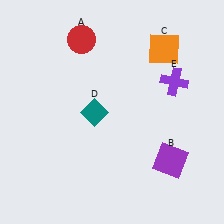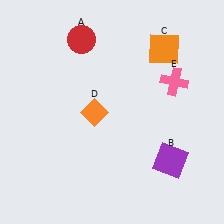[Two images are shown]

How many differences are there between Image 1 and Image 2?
There are 2 differences between the two images.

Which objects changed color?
D changed from teal to orange. E changed from purple to pink.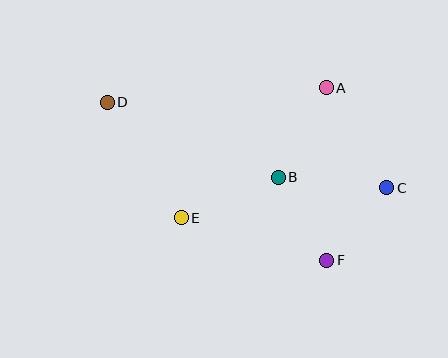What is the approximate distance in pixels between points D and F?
The distance between D and F is approximately 270 pixels.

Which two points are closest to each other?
Points C and F are closest to each other.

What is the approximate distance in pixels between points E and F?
The distance between E and F is approximately 151 pixels.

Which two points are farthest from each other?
Points C and D are farthest from each other.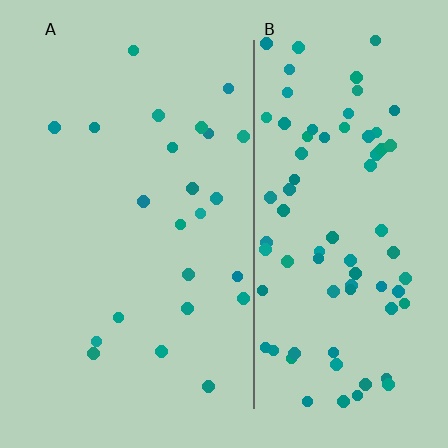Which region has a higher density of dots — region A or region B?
B (the right).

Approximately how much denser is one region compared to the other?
Approximately 3.5× — region B over region A.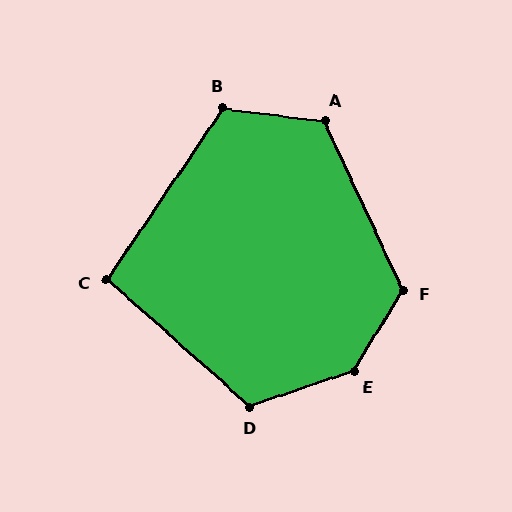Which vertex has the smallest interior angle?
C, at approximately 98 degrees.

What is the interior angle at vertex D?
Approximately 119 degrees (obtuse).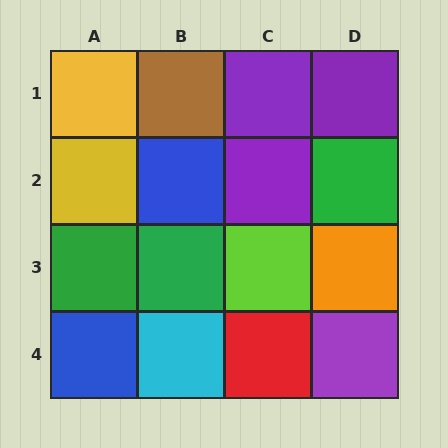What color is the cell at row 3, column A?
Green.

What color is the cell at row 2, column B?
Blue.